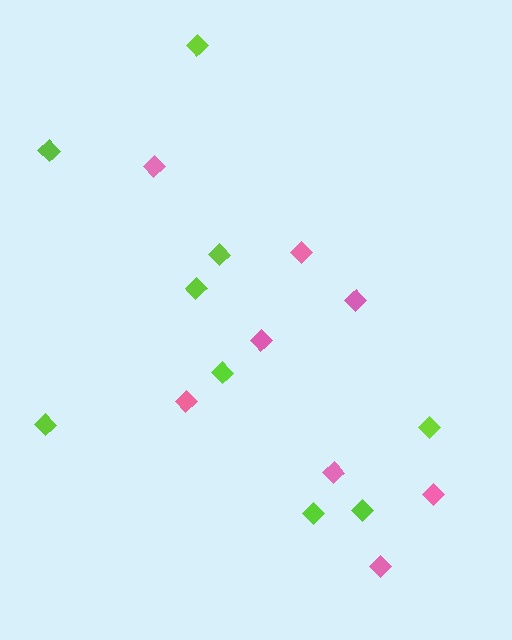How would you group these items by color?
There are 2 groups: one group of pink diamonds (8) and one group of lime diamonds (9).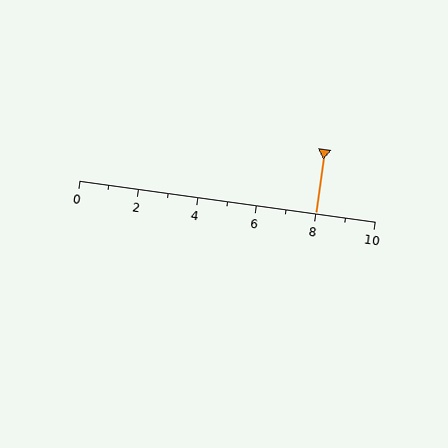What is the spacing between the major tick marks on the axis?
The major ticks are spaced 2 apart.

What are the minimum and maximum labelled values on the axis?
The axis runs from 0 to 10.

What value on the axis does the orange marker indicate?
The marker indicates approximately 8.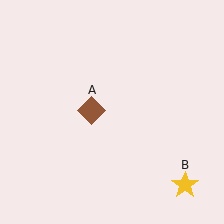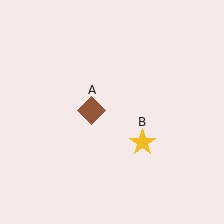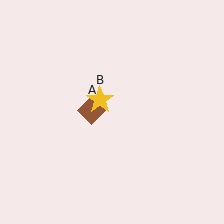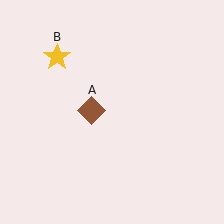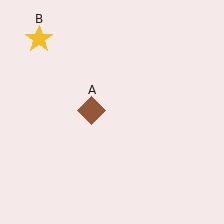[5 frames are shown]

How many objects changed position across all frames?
1 object changed position: yellow star (object B).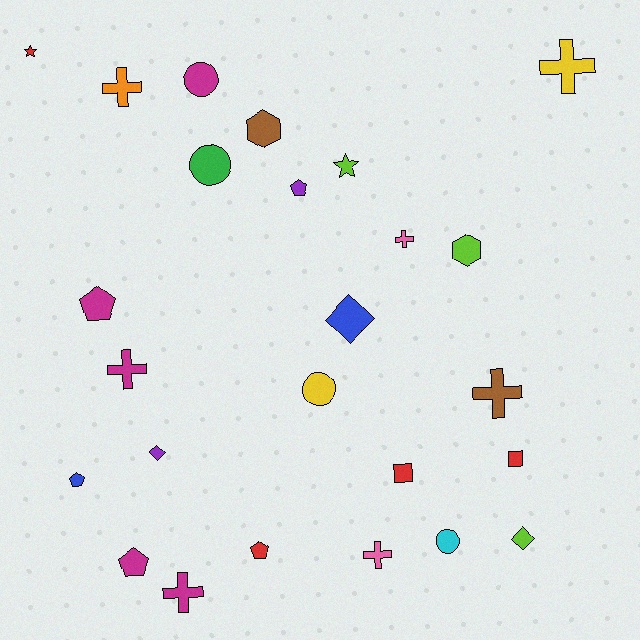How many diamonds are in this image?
There are 3 diamonds.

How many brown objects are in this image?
There are 2 brown objects.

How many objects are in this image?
There are 25 objects.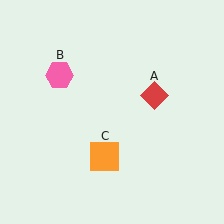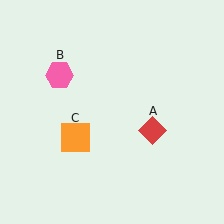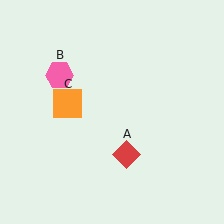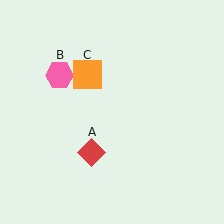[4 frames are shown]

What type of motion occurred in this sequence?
The red diamond (object A), orange square (object C) rotated clockwise around the center of the scene.